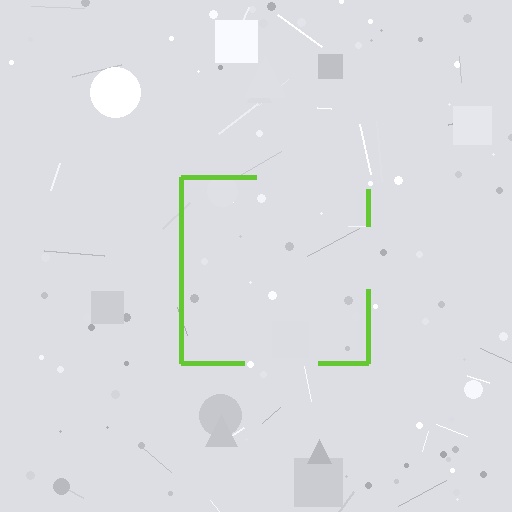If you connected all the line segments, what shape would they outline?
They would outline a square.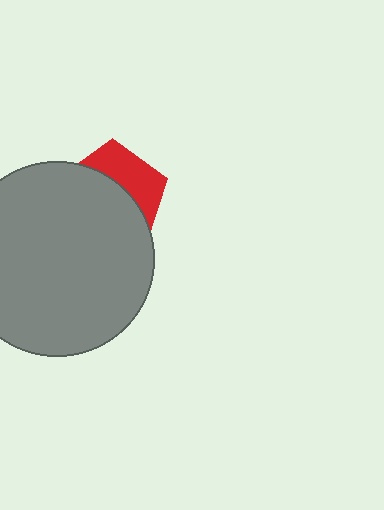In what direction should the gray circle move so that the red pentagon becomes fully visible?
The gray circle should move toward the lower-left. That is the shortest direction to clear the overlap and leave the red pentagon fully visible.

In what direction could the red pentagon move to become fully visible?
The red pentagon could move toward the upper-right. That would shift it out from behind the gray circle entirely.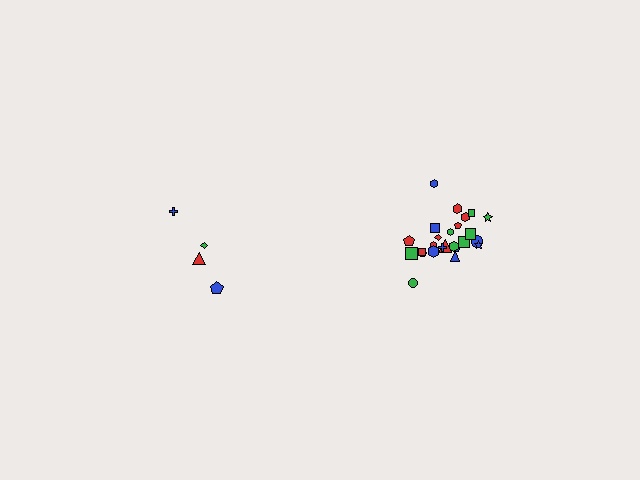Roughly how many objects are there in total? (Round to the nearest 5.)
Roughly 30 objects in total.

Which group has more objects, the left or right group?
The right group.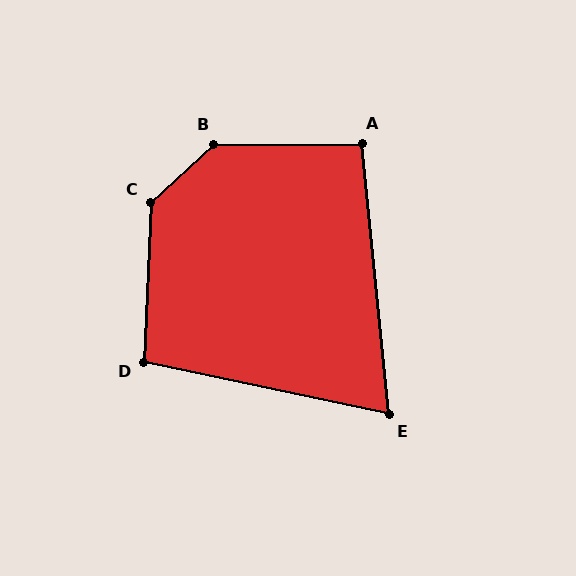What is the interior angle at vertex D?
Approximately 100 degrees (obtuse).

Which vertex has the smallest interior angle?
E, at approximately 72 degrees.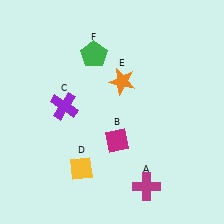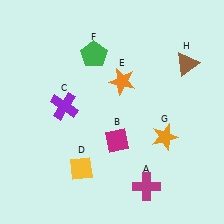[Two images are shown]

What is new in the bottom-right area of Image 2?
An orange star (G) was added in the bottom-right area of Image 2.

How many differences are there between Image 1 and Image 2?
There are 2 differences between the two images.